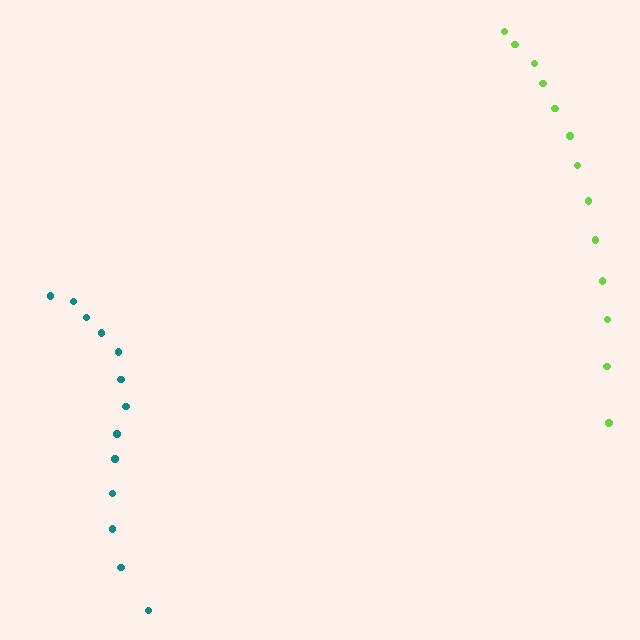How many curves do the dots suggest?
There are 2 distinct paths.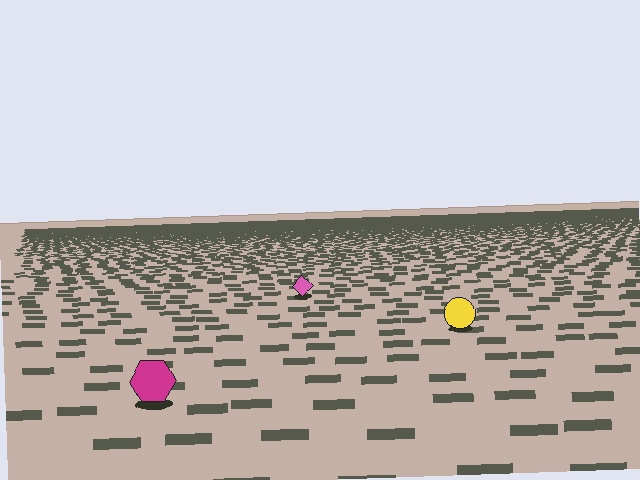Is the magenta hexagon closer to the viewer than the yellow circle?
Yes. The magenta hexagon is closer — you can tell from the texture gradient: the ground texture is coarser near it.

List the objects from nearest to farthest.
From nearest to farthest: the magenta hexagon, the yellow circle, the pink diamond.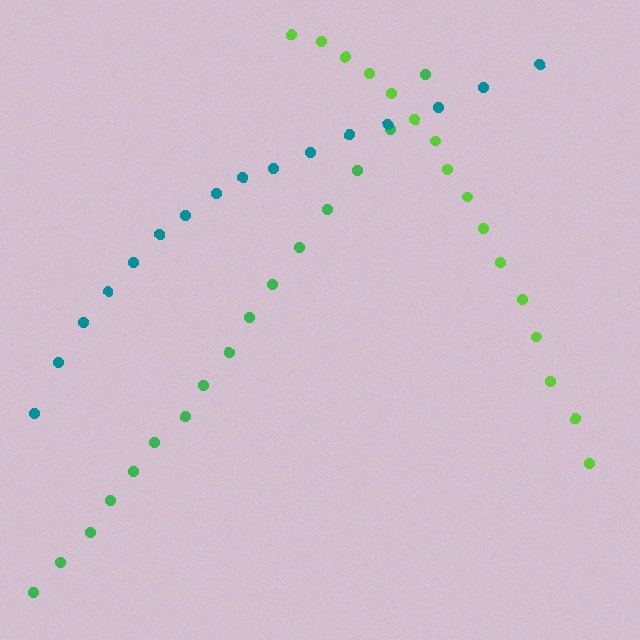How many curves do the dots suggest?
There are 3 distinct paths.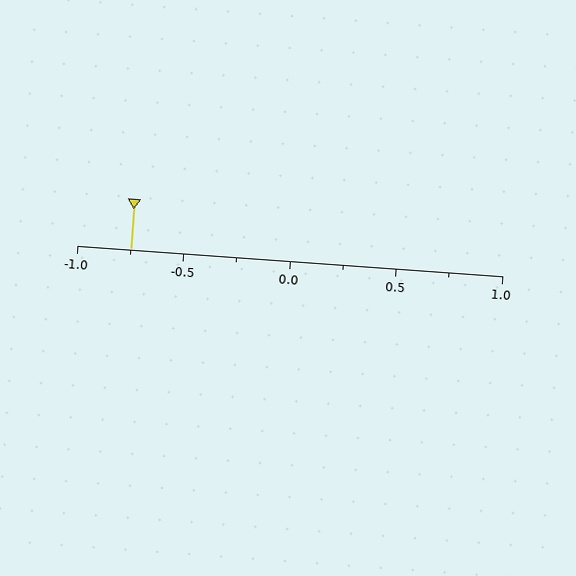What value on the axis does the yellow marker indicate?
The marker indicates approximately -0.75.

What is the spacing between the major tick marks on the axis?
The major ticks are spaced 0.5 apart.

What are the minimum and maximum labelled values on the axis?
The axis runs from -1.0 to 1.0.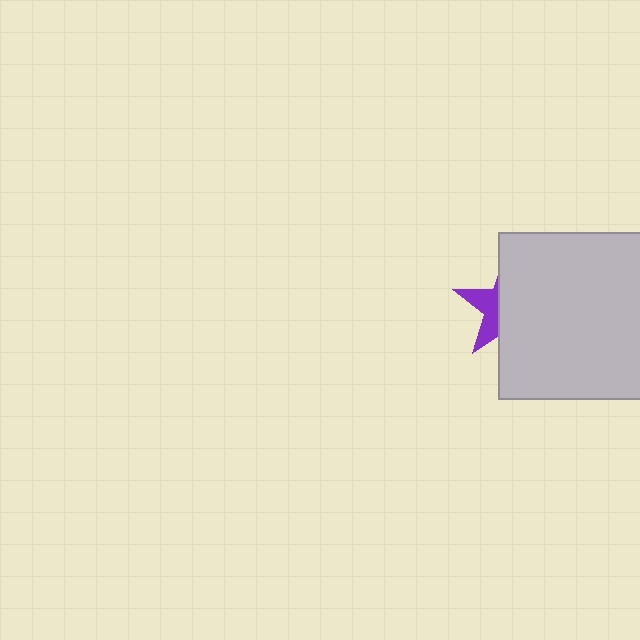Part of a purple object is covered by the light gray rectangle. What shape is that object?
It is a star.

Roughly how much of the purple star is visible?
A small part of it is visible (roughly 34%).